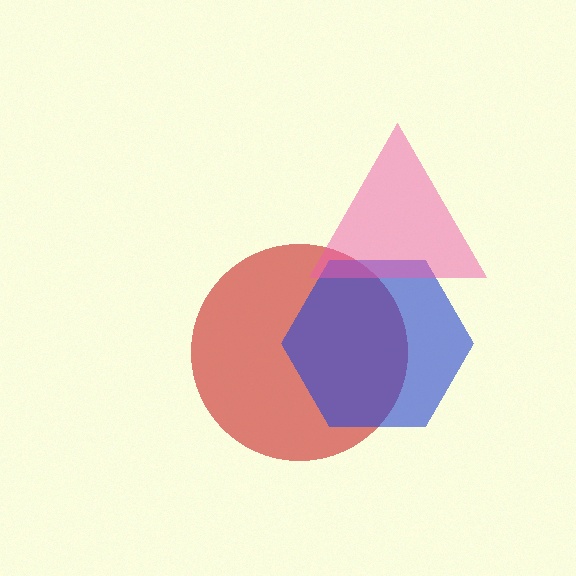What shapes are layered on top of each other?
The layered shapes are: a red circle, a blue hexagon, a pink triangle.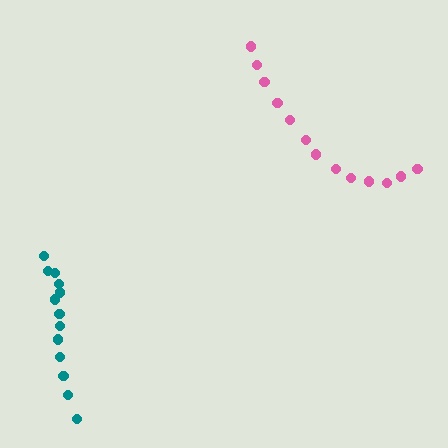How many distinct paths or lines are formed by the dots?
There are 2 distinct paths.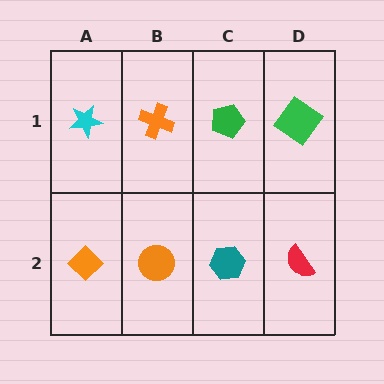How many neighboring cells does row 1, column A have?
2.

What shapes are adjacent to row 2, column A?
A cyan star (row 1, column A), an orange circle (row 2, column B).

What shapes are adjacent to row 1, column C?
A teal hexagon (row 2, column C), an orange cross (row 1, column B), a green diamond (row 1, column D).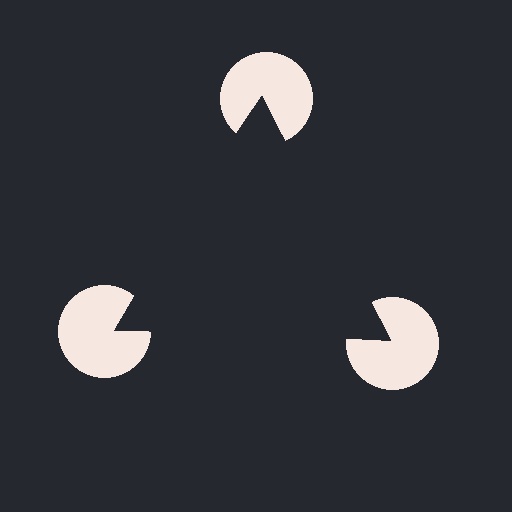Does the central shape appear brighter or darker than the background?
It typically appears slightly darker than the background, even though no actual brightness change is drawn.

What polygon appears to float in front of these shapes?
An illusory triangle — its edges are inferred from the aligned wedge cuts in the pac-man discs, not physically drawn.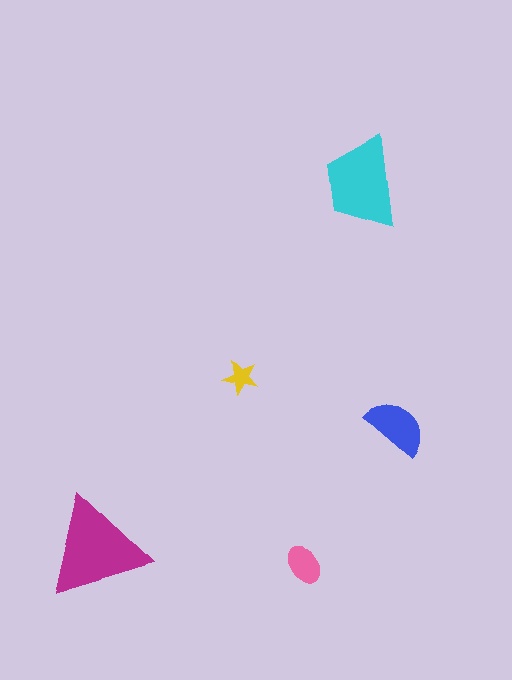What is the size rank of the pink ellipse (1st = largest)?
4th.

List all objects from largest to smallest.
The magenta triangle, the cyan trapezoid, the blue semicircle, the pink ellipse, the yellow star.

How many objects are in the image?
There are 5 objects in the image.